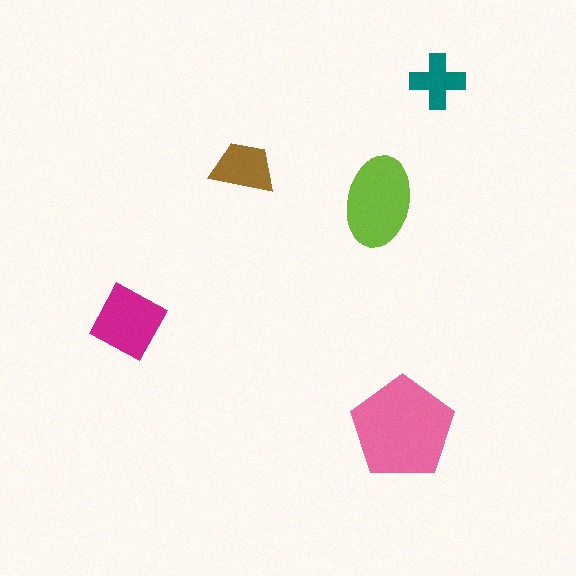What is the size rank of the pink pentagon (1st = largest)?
1st.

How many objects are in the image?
There are 5 objects in the image.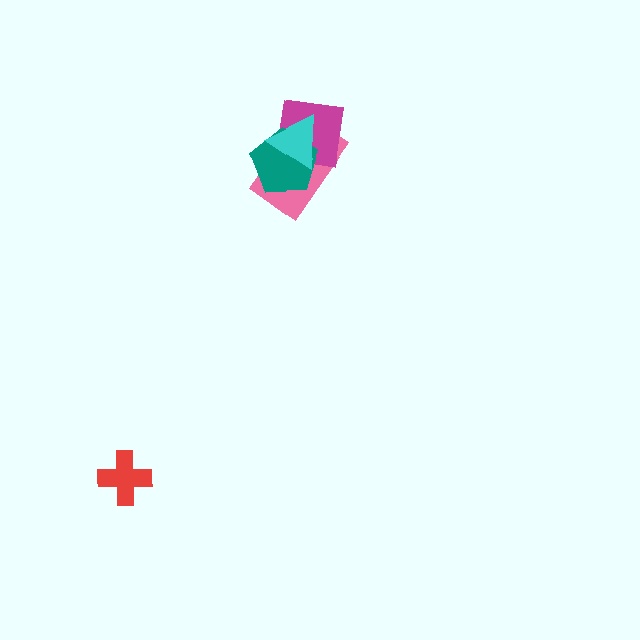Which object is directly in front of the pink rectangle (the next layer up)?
The magenta square is directly in front of the pink rectangle.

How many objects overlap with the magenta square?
3 objects overlap with the magenta square.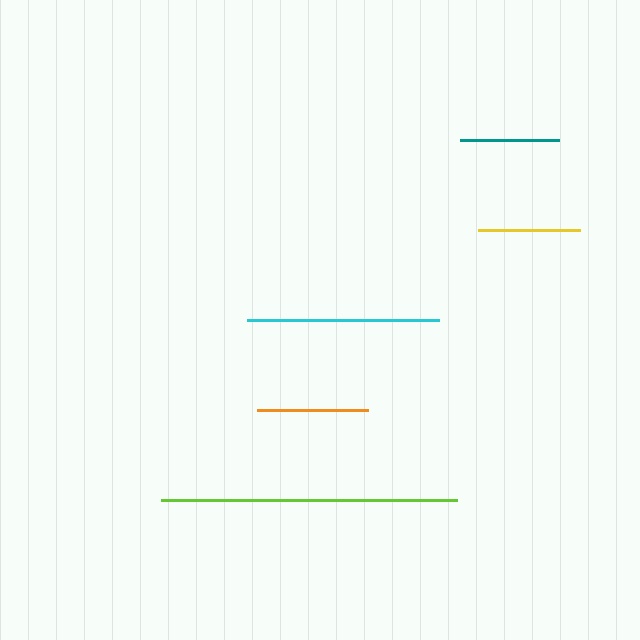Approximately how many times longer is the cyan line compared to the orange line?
The cyan line is approximately 1.7 times the length of the orange line.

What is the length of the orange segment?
The orange segment is approximately 112 pixels long.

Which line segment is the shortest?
The teal line is the shortest at approximately 99 pixels.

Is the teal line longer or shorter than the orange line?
The orange line is longer than the teal line.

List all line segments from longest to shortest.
From longest to shortest: lime, cyan, orange, yellow, teal.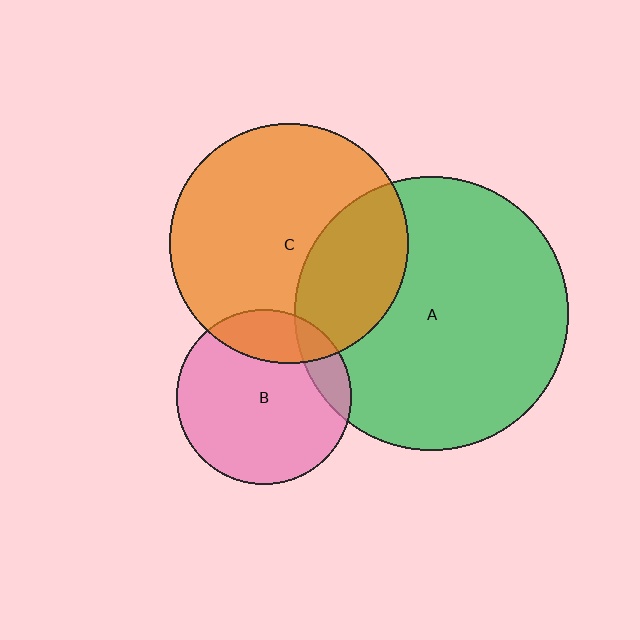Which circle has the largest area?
Circle A (green).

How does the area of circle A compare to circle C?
Approximately 1.3 times.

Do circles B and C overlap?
Yes.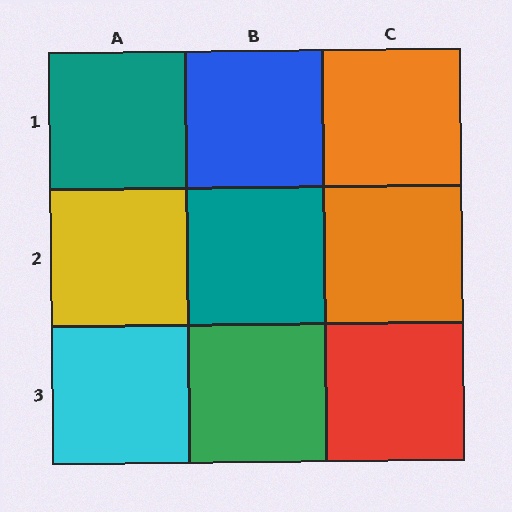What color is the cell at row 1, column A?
Teal.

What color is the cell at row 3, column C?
Red.